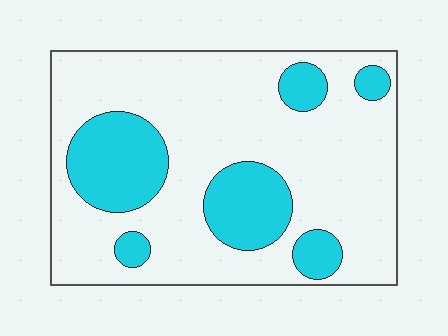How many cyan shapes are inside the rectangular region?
6.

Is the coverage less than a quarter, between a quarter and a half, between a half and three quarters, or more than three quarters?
Between a quarter and a half.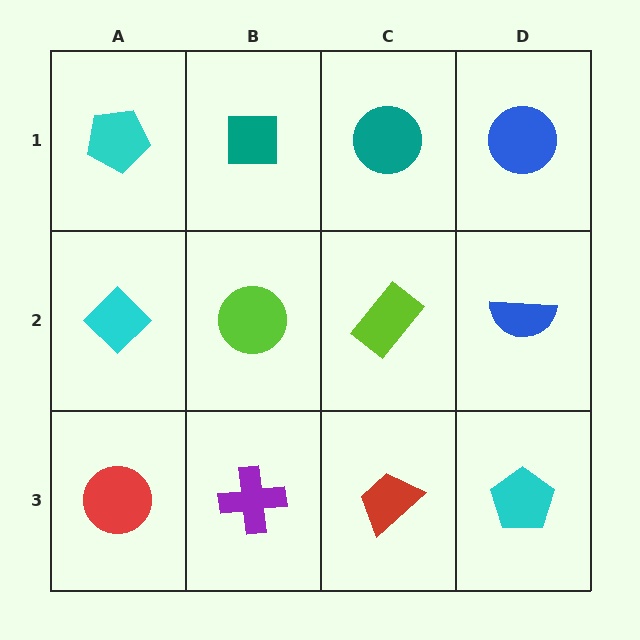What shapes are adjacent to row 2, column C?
A teal circle (row 1, column C), a red trapezoid (row 3, column C), a lime circle (row 2, column B), a blue semicircle (row 2, column D).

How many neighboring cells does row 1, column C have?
3.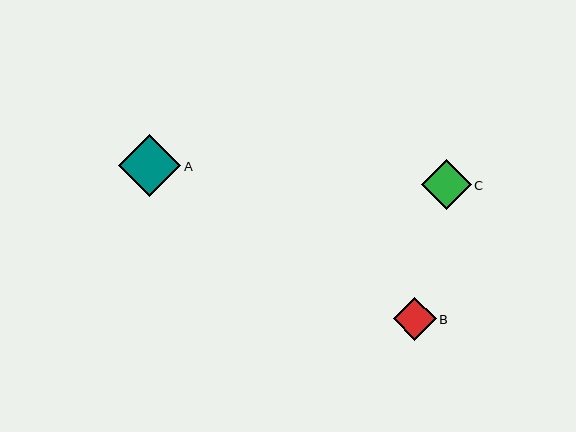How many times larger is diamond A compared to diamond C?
Diamond A is approximately 1.3 times the size of diamond C.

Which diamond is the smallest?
Diamond B is the smallest with a size of approximately 43 pixels.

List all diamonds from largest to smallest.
From largest to smallest: A, C, B.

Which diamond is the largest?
Diamond A is the largest with a size of approximately 62 pixels.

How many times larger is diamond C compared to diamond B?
Diamond C is approximately 1.2 times the size of diamond B.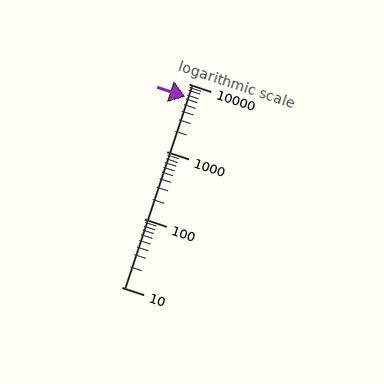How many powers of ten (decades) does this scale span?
The scale spans 3 decades, from 10 to 10000.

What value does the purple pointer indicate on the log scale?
The pointer indicates approximately 6400.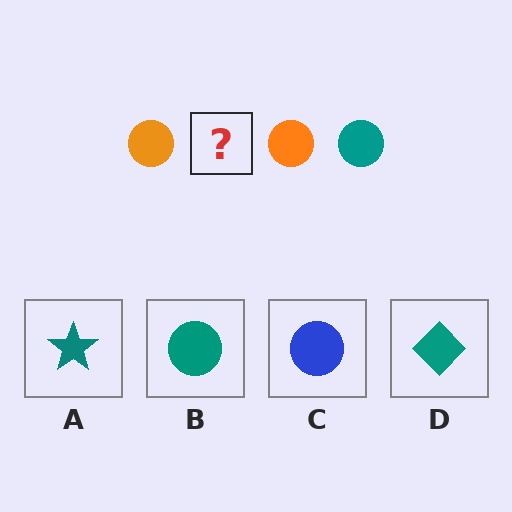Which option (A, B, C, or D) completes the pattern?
B.